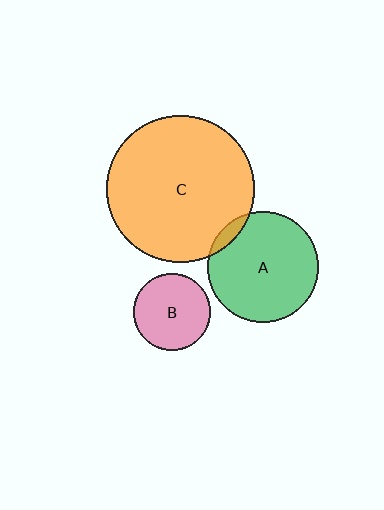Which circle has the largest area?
Circle C (orange).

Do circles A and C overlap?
Yes.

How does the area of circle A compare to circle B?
Approximately 2.0 times.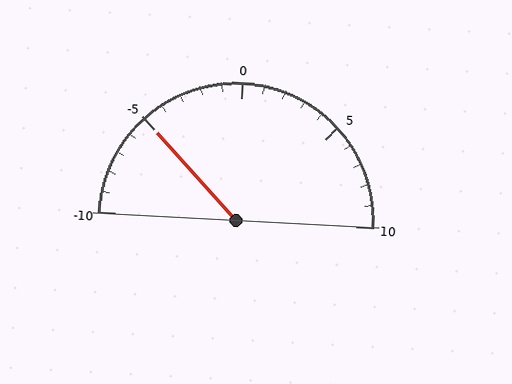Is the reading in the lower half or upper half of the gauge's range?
The reading is in the lower half of the range (-10 to 10).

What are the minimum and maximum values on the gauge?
The gauge ranges from -10 to 10.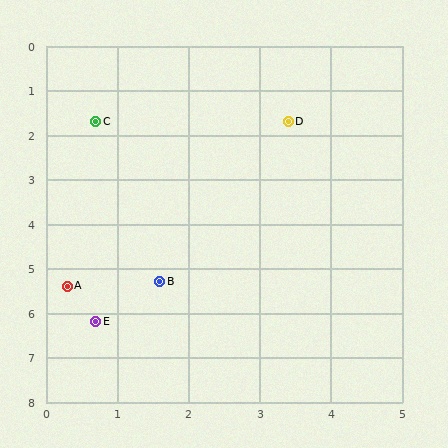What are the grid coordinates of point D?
Point D is at approximately (3.4, 1.7).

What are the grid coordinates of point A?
Point A is at approximately (0.3, 5.4).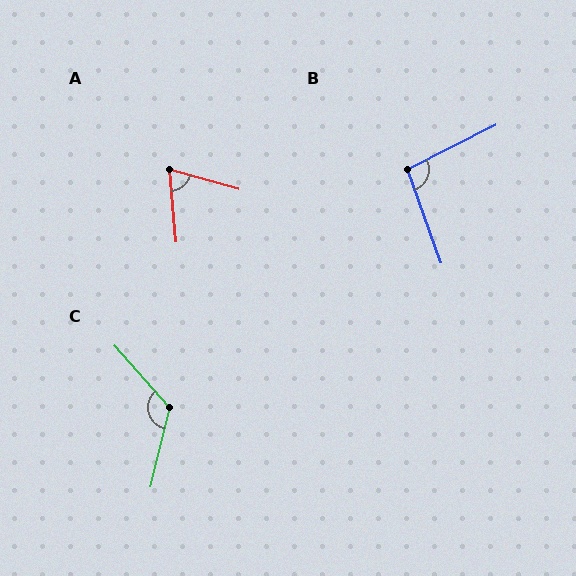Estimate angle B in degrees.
Approximately 97 degrees.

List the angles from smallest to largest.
A (69°), B (97°), C (125°).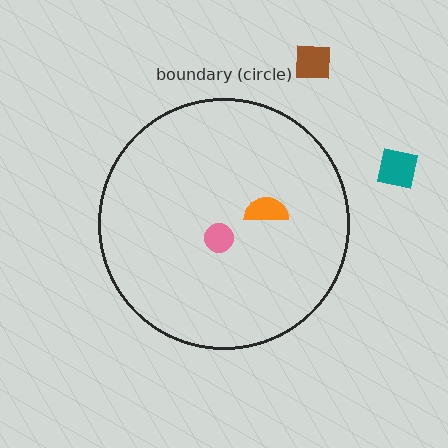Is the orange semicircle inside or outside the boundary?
Inside.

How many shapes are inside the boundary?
2 inside, 2 outside.